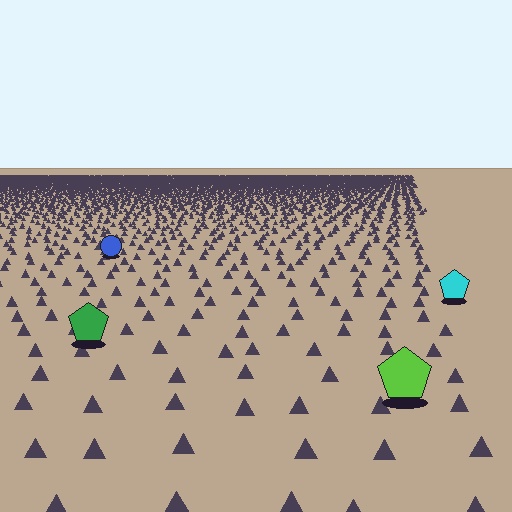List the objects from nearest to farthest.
From nearest to farthest: the lime pentagon, the green pentagon, the cyan pentagon, the blue circle.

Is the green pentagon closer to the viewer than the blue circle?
Yes. The green pentagon is closer — you can tell from the texture gradient: the ground texture is coarser near it.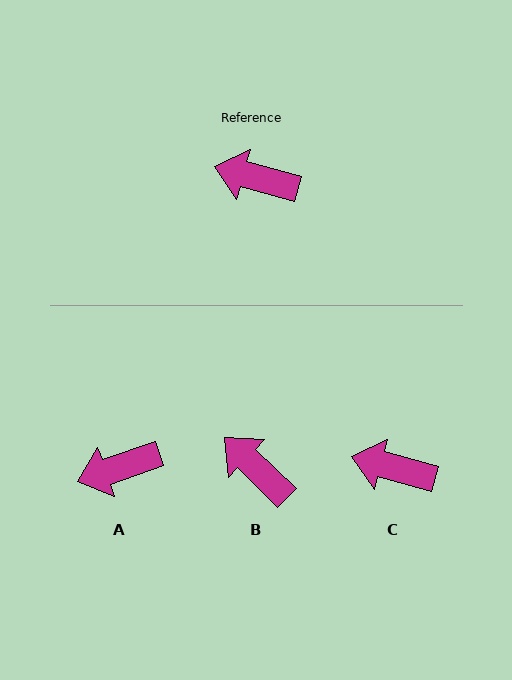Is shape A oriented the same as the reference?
No, it is off by about 34 degrees.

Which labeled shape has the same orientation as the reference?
C.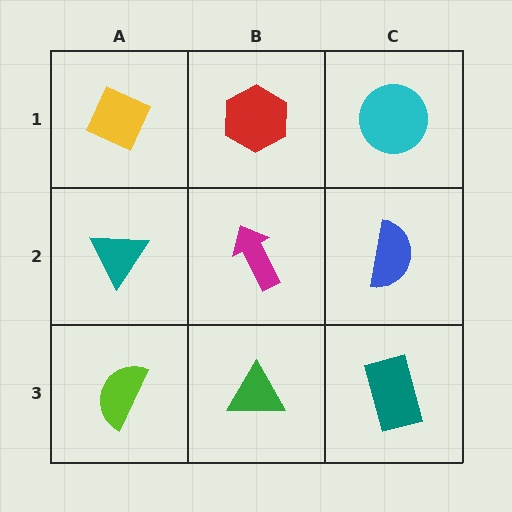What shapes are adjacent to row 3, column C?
A blue semicircle (row 2, column C), a green triangle (row 3, column B).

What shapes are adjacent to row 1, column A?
A teal triangle (row 2, column A), a red hexagon (row 1, column B).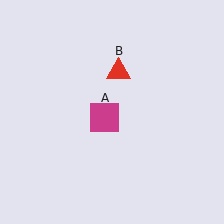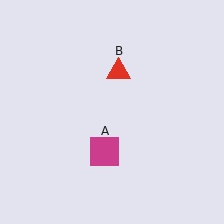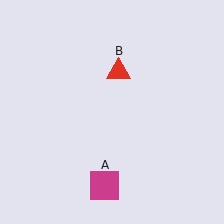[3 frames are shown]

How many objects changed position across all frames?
1 object changed position: magenta square (object A).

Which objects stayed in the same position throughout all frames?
Red triangle (object B) remained stationary.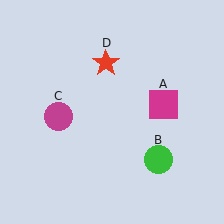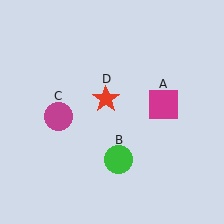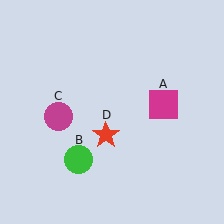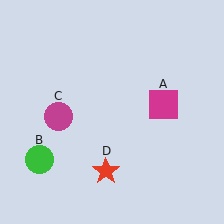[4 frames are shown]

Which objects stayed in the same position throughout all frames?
Magenta square (object A) and magenta circle (object C) remained stationary.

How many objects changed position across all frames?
2 objects changed position: green circle (object B), red star (object D).